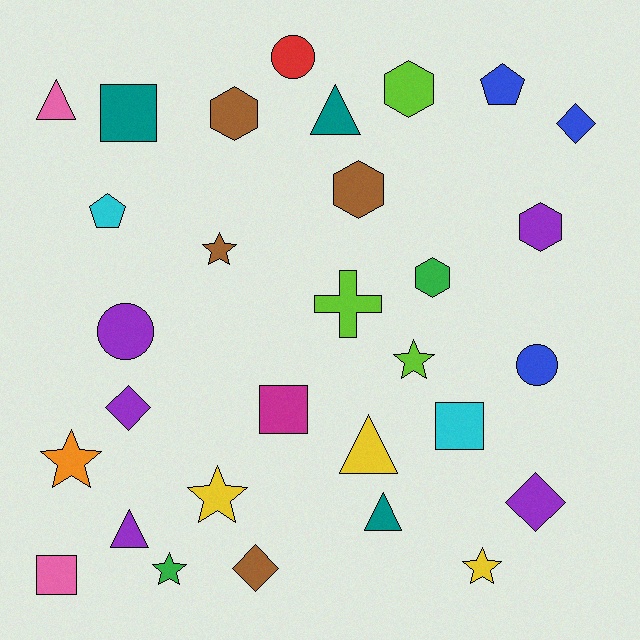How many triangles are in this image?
There are 5 triangles.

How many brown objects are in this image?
There are 4 brown objects.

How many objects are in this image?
There are 30 objects.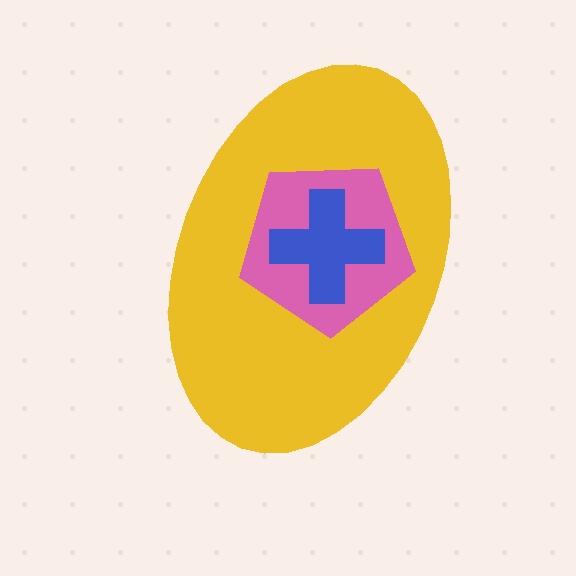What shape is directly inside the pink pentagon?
The blue cross.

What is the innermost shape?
The blue cross.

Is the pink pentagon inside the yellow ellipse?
Yes.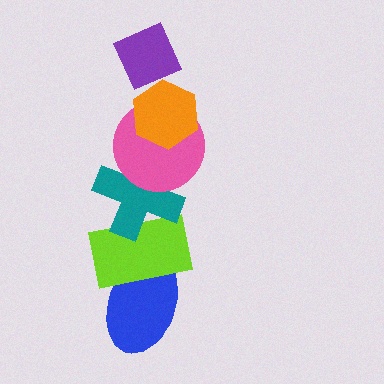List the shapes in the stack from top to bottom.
From top to bottom: the purple diamond, the orange hexagon, the pink circle, the teal cross, the lime rectangle, the blue ellipse.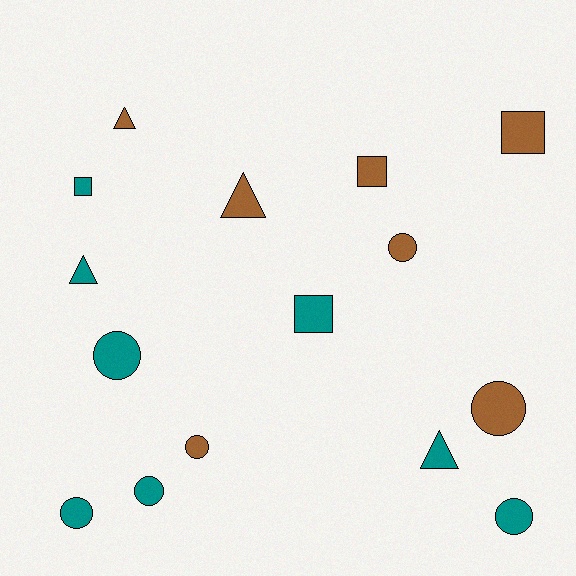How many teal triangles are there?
There are 2 teal triangles.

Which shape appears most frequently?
Circle, with 7 objects.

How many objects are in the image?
There are 15 objects.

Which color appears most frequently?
Teal, with 8 objects.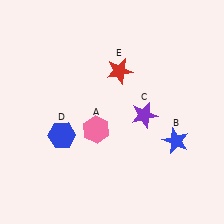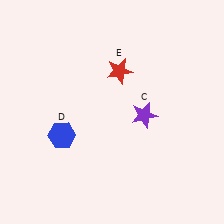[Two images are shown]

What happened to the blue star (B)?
The blue star (B) was removed in Image 2. It was in the bottom-right area of Image 1.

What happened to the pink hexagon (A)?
The pink hexagon (A) was removed in Image 2. It was in the bottom-left area of Image 1.